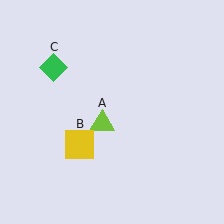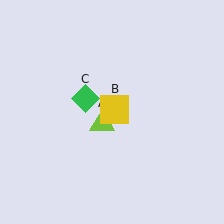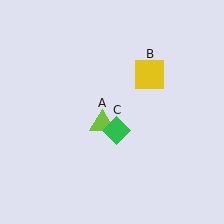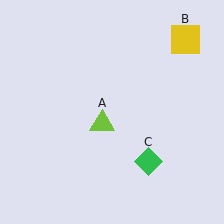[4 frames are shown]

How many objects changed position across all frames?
2 objects changed position: yellow square (object B), green diamond (object C).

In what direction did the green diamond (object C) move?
The green diamond (object C) moved down and to the right.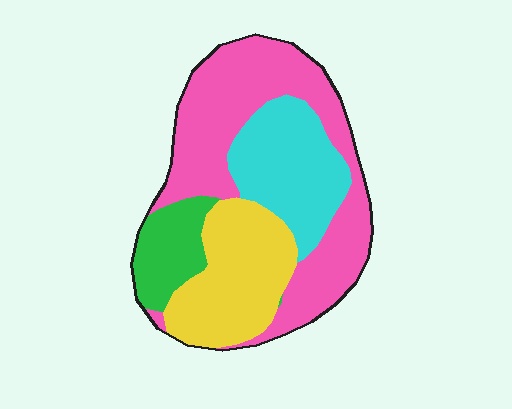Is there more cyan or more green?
Cyan.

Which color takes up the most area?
Pink, at roughly 45%.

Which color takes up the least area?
Green, at roughly 10%.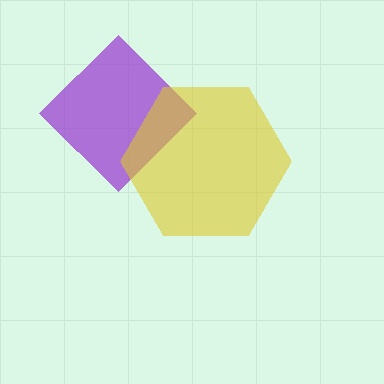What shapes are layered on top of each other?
The layered shapes are: a purple diamond, a yellow hexagon.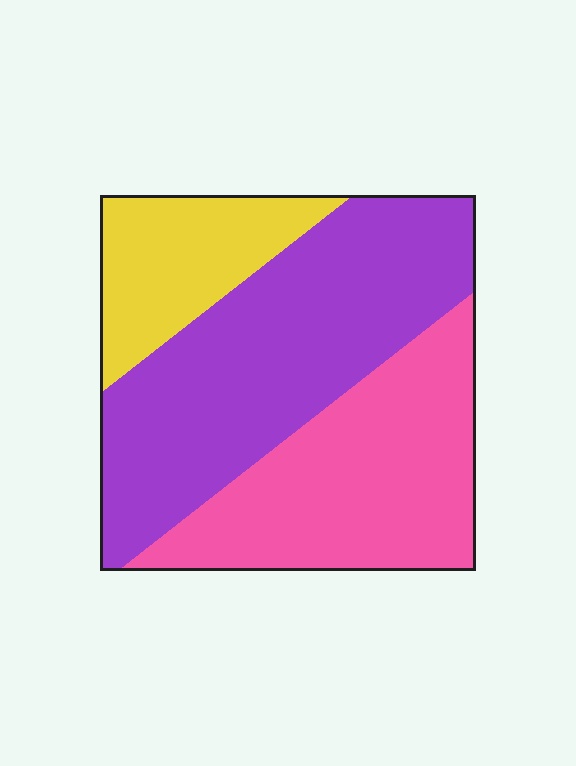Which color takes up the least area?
Yellow, at roughly 20%.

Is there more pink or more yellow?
Pink.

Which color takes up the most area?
Purple, at roughly 45%.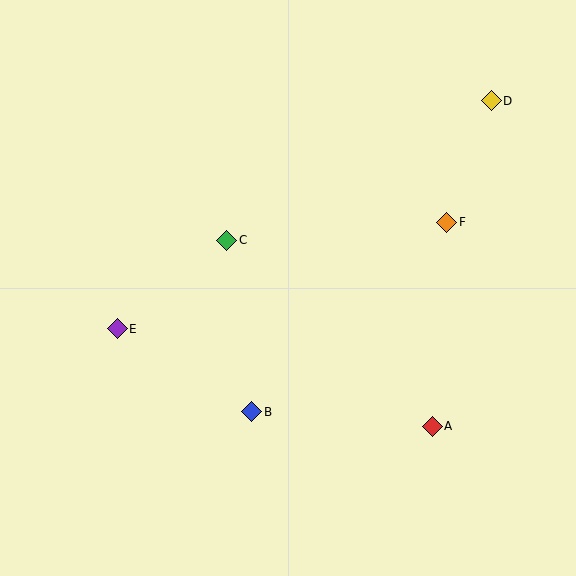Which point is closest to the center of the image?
Point C at (227, 240) is closest to the center.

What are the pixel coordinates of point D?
Point D is at (491, 101).